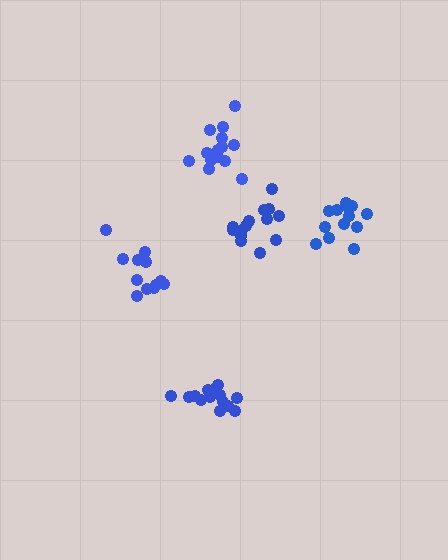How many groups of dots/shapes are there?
There are 5 groups.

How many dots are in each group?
Group 1: 14 dots, Group 2: 13 dots, Group 3: 14 dots, Group 4: 15 dots, Group 5: 12 dots (68 total).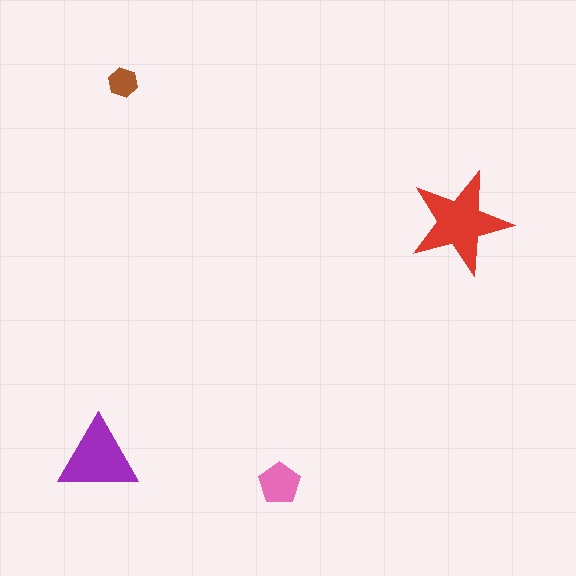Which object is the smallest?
The brown hexagon.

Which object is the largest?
The red star.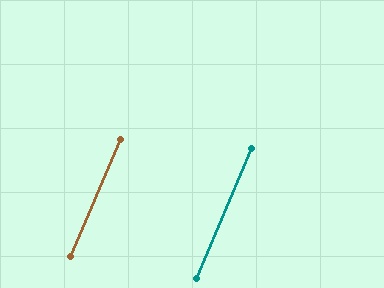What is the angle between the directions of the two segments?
Approximately 0 degrees.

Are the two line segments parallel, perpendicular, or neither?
Parallel — their directions differ by only 0.4°.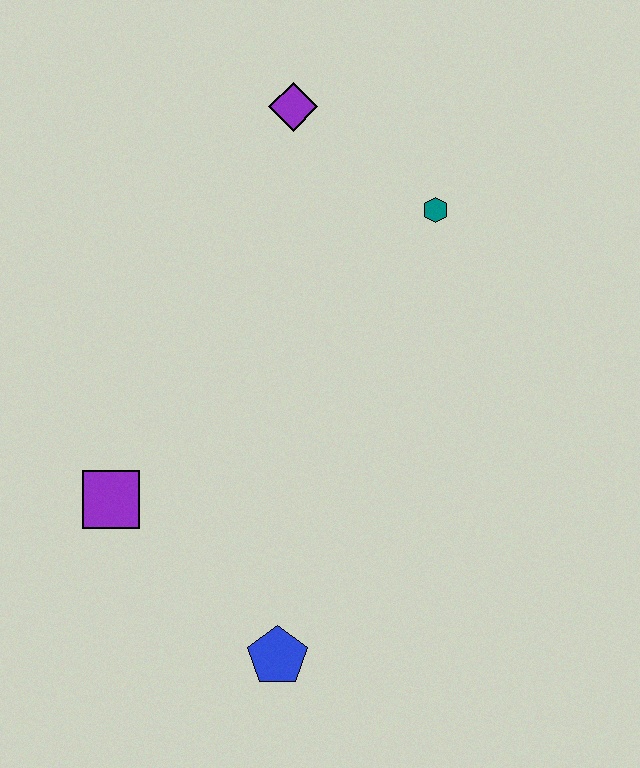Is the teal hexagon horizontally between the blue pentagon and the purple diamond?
No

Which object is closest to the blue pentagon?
The purple square is closest to the blue pentagon.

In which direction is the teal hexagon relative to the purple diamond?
The teal hexagon is to the right of the purple diamond.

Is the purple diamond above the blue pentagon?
Yes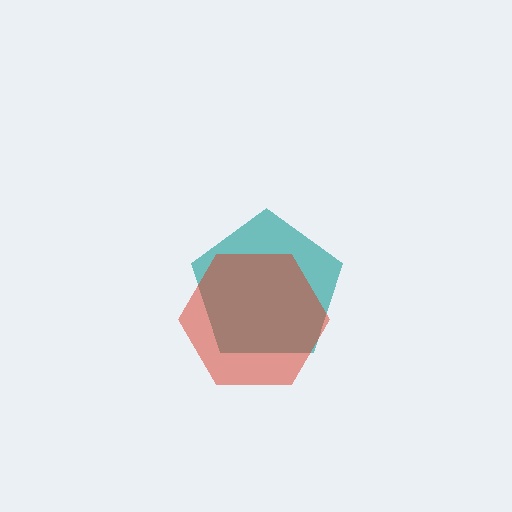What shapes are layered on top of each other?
The layered shapes are: a teal pentagon, a red hexagon.